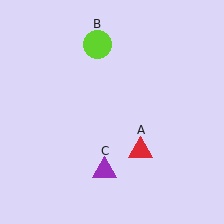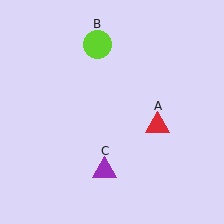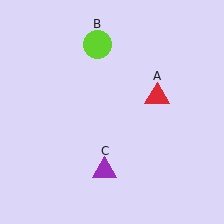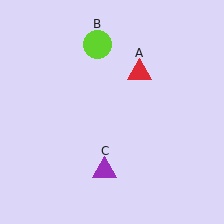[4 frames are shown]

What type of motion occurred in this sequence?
The red triangle (object A) rotated counterclockwise around the center of the scene.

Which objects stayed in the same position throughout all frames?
Lime circle (object B) and purple triangle (object C) remained stationary.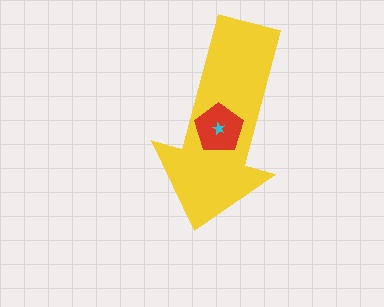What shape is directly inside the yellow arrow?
The red pentagon.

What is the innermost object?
The cyan star.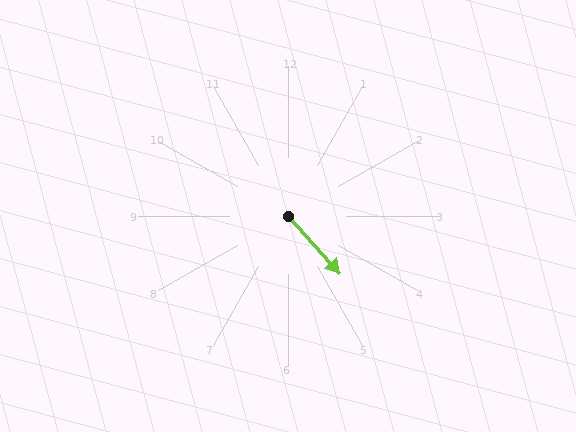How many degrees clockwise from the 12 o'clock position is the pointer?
Approximately 138 degrees.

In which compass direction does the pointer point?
Southeast.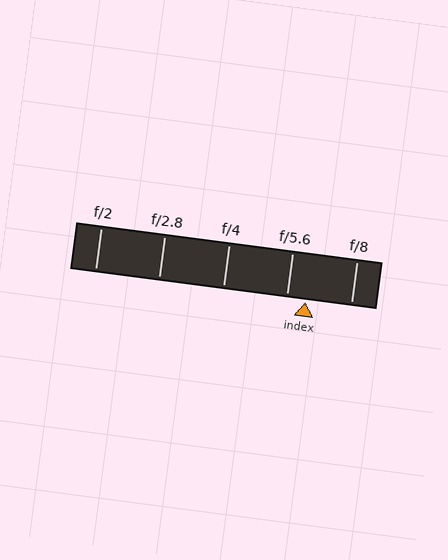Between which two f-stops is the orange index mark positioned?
The index mark is between f/5.6 and f/8.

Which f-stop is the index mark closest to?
The index mark is closest to f/5.6.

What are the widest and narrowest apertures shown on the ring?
The widest aperture shown is f/2 and the narrowest is f/8.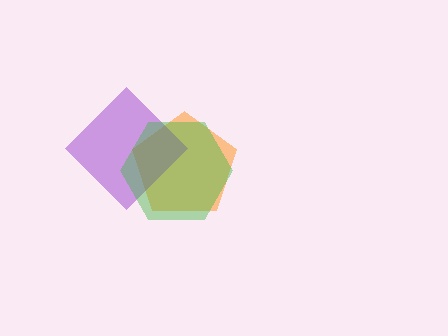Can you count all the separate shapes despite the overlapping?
Yes, there are 3 separate shapes.